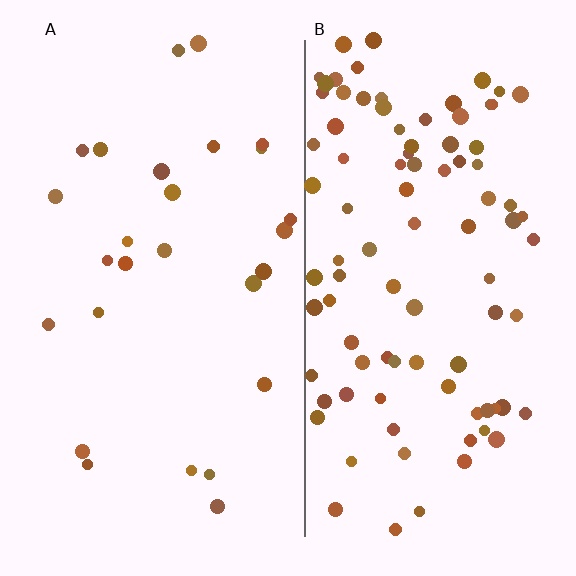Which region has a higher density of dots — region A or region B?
B (the right).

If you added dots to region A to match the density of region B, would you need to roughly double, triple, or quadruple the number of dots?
Approximately quadruple.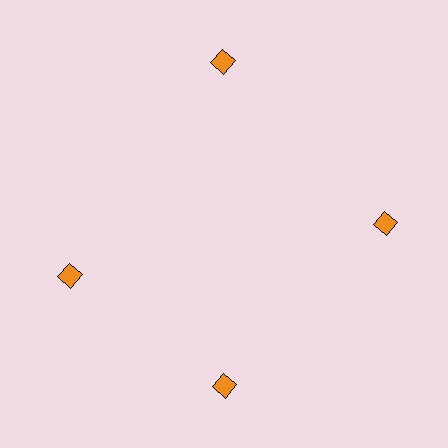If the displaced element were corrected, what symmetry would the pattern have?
It would have 4-fold rotational symmetry — the pattern would map onto itself every 90 degrees.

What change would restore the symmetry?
The symmetry would be restored by rotating it back into even spacing with its neighbors so that all 4 diamonds sit at equal angles and equal distance from the center.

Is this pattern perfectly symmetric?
No. The 4 orange diamonds are arranged in a ring, but one element near the 9 o'clock position is rotated out of alignment along the ring, breaking the 4-fold rotational symmetry.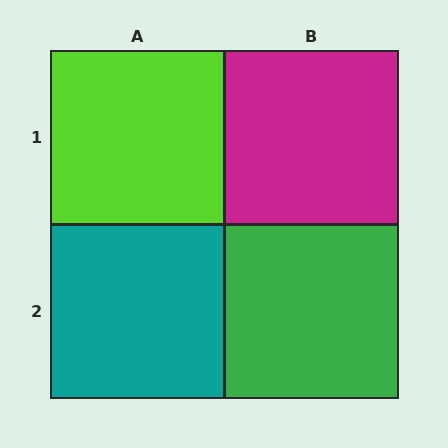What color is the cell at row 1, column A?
Lime.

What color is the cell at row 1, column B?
Magenta.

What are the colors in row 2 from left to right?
Teal, green.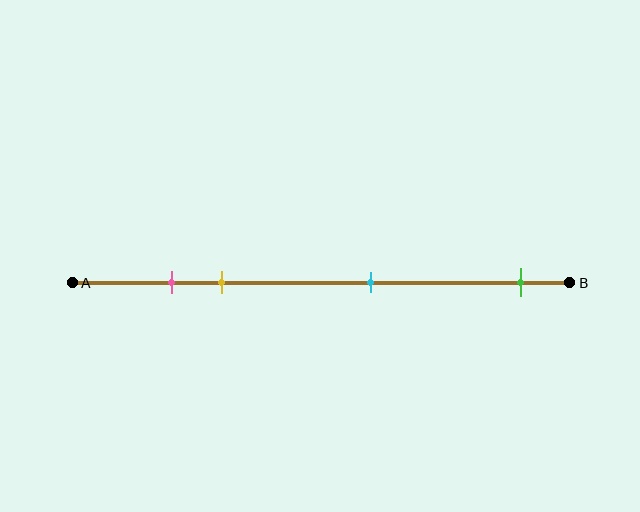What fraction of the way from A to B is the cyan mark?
The cyan mark is approximately 60% (0.6) of the way from A to B.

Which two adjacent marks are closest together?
The pink and yellow marks are the closest adjacent pair.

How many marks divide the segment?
There are 4 marks dividing the segment.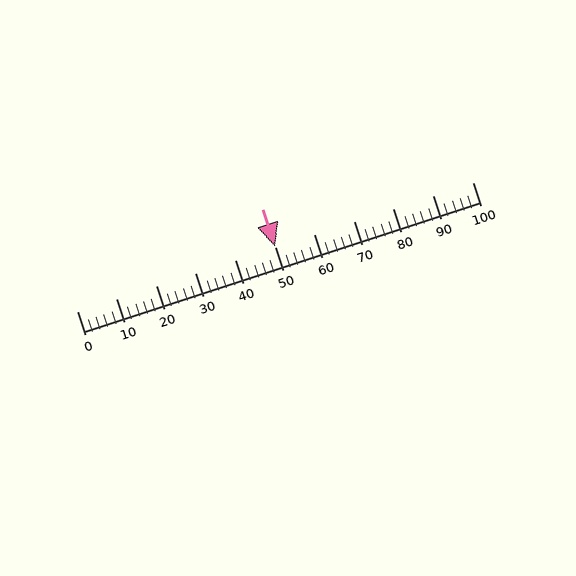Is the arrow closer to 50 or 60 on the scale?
The arrow is closer to 50.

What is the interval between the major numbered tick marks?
The major tick marks are spaced 10 units apart.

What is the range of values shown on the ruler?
The ruler shows values from 0 to 100.